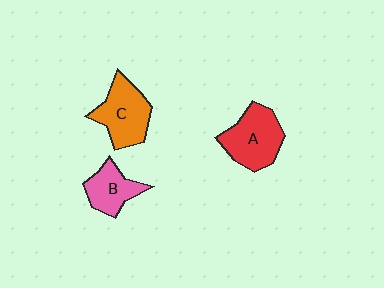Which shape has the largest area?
Shape A (red).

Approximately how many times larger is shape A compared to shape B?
Approximately 1.5 times.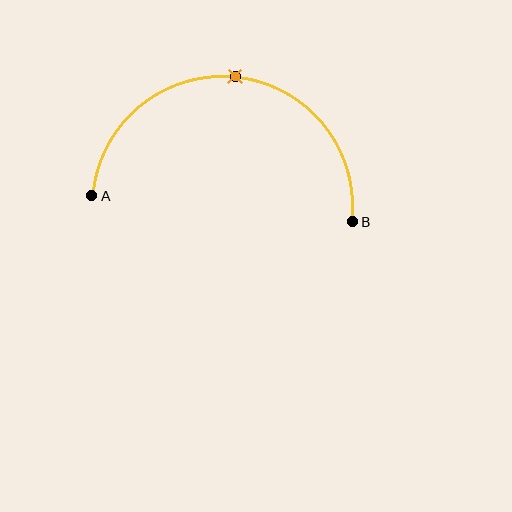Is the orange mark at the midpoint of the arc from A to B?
Yes. The orange mark lies on the arc at equal arc-length from both A and B — it is the arc midpoint.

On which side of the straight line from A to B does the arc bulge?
The arc bulges above the straight line connecting A and B.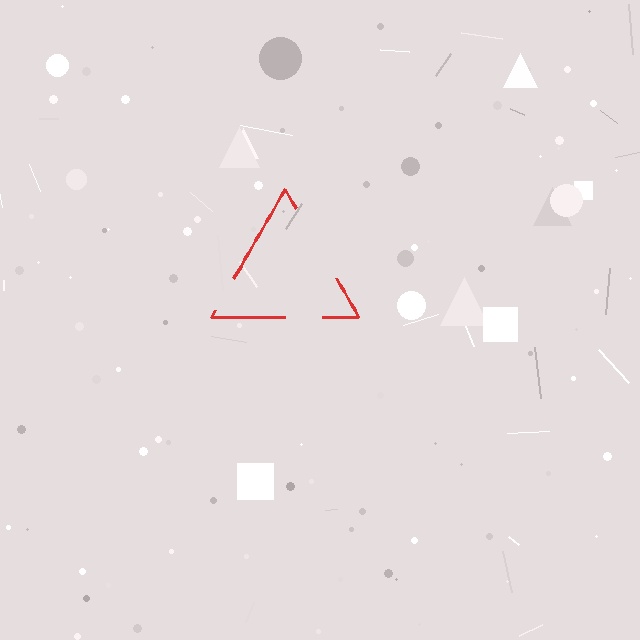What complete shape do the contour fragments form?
The contour fragments form a triangle.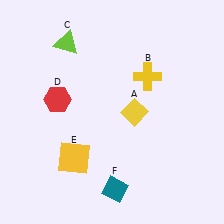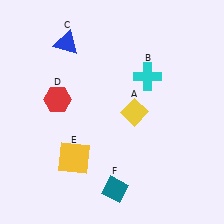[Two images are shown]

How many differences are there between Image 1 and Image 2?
There are 2 differences between the two images.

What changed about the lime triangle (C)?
In Image 1, C is lime. In Image 2, it changed to blue.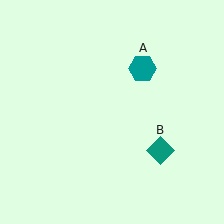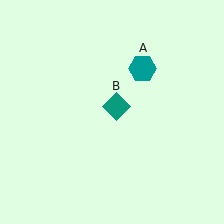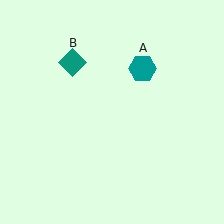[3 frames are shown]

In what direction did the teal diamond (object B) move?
The teal diamond (object B) moved up and to the left.